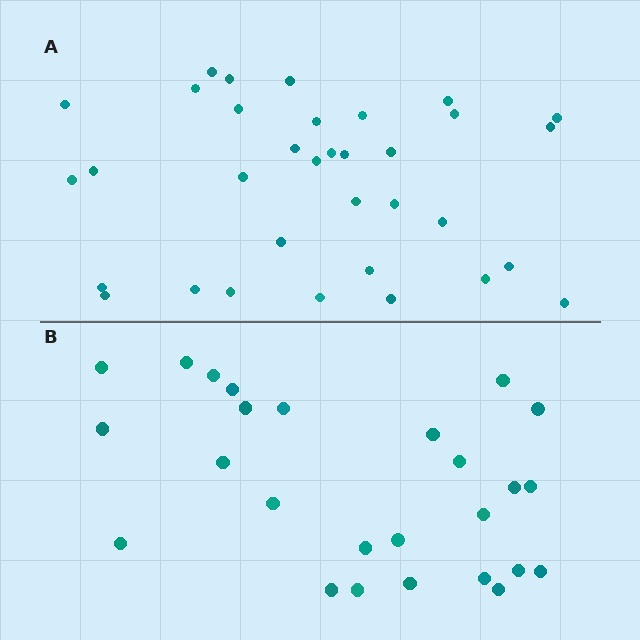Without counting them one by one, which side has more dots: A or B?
Region A (the top region) has more dots.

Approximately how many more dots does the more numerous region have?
Region A has roughly 8 or so more dots than region B.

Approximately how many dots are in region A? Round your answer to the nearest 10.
About 30 dots. (The exact count is 34, which rounds to 30.)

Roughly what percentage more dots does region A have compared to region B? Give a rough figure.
About 30% more.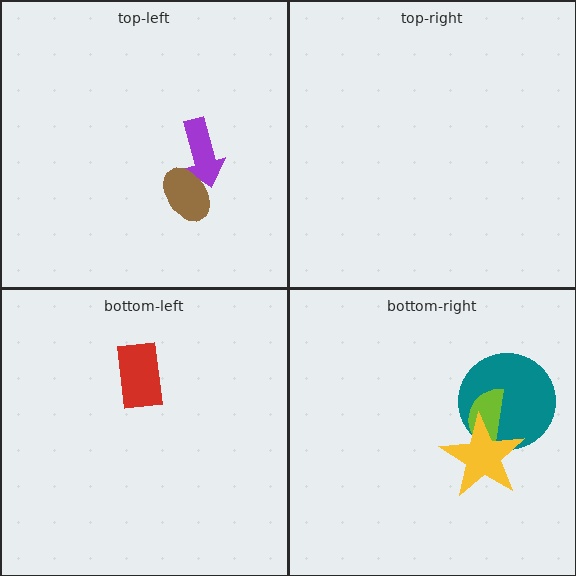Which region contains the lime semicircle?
The bottom-right region.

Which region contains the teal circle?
The bottom-right region.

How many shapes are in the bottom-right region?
3.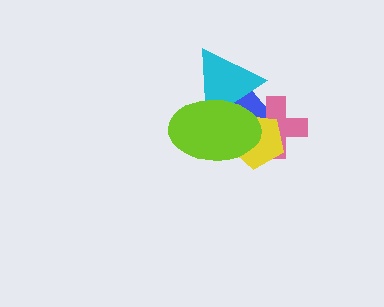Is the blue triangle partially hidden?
Yes, it is partially covered by another shape.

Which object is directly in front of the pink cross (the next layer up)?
The yellow pentagon is directly in front of the pink cross.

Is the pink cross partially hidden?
Yes, it is partially covered by another shape.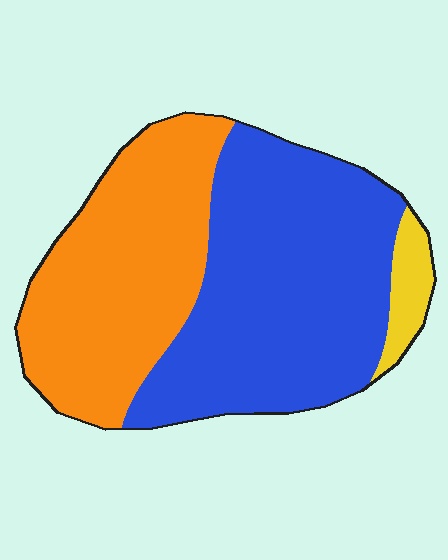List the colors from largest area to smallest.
From largest to smallest: blue, orange, yellow.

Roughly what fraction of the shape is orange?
Orange covers 41% of the shape.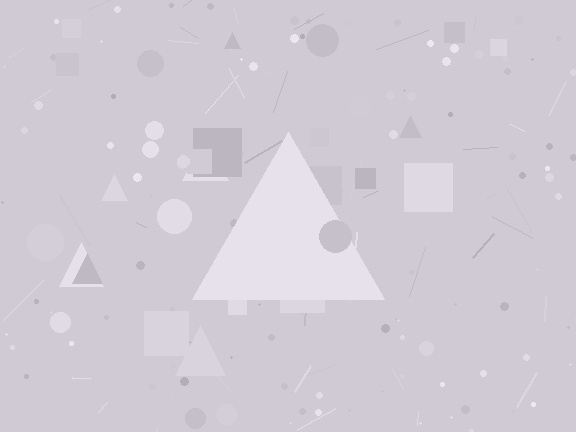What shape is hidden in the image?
A triangle is hidden in the image.